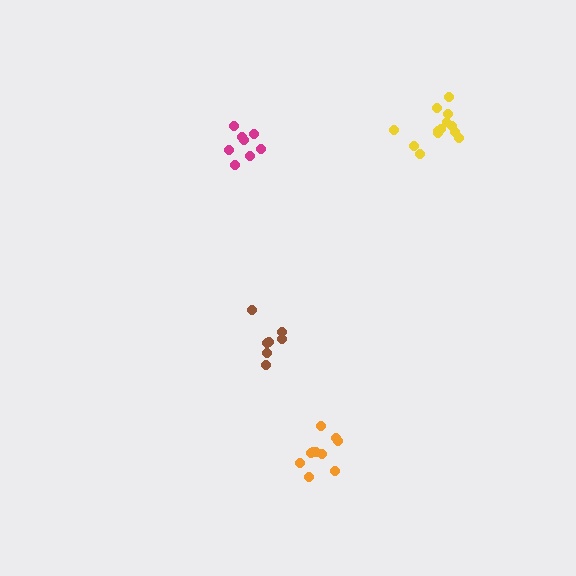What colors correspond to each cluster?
The clusters are colored: magenta, brown, yellow, orange.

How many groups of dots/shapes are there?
There are 4 groups.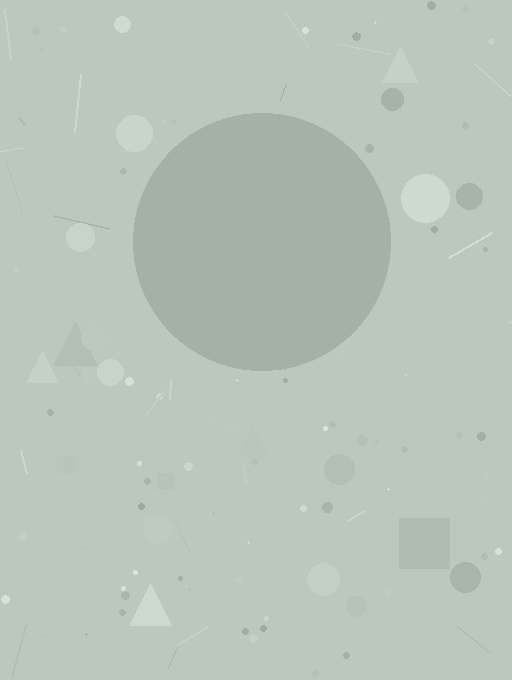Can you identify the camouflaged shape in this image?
The camouflaged shape is a circle.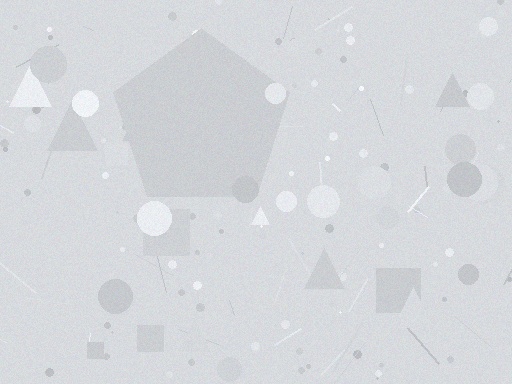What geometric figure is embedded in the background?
A pentagon is embedded in the background.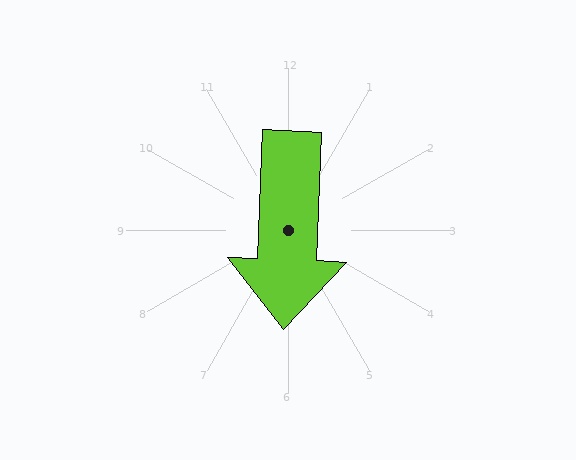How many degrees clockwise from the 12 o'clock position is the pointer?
Approximately 182 degrees.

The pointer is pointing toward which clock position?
Roughly 6 o'clock.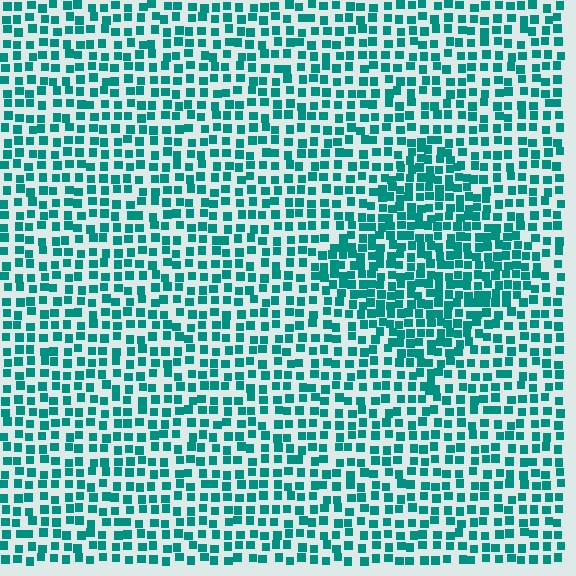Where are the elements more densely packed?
The elements are more densely packed inside the diamond boundary.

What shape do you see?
I see a diamond.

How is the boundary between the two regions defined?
The boundary is defined by a change in element density (approximately 1.6x ratio). All elements are the same color, size, and shape.